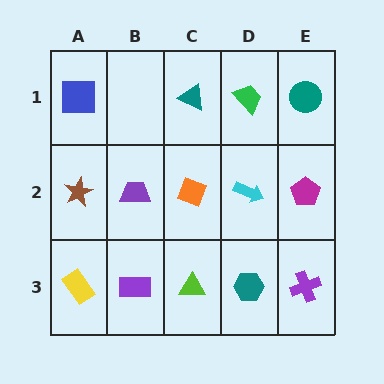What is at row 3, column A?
A yellow rectangle.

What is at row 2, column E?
A magenta pentagon.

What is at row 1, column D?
A green trapezoid.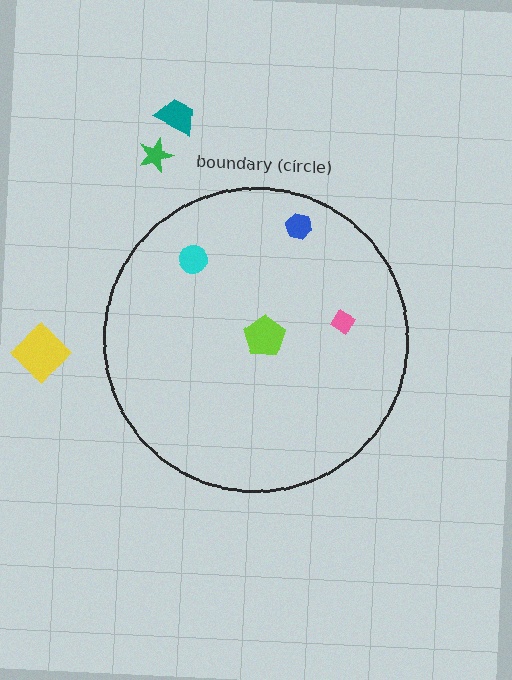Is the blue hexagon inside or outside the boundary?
Inside.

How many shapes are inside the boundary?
4 inside, 3 outside.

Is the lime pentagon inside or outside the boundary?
Inside.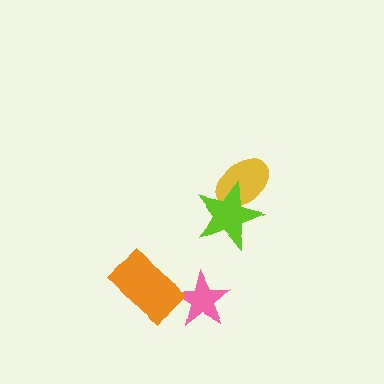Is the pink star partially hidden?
Yes, it is partially covered by another shape.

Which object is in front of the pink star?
The orange rectangle is in front of the pink star.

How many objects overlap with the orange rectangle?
1 object overlaps with the orange rectangle.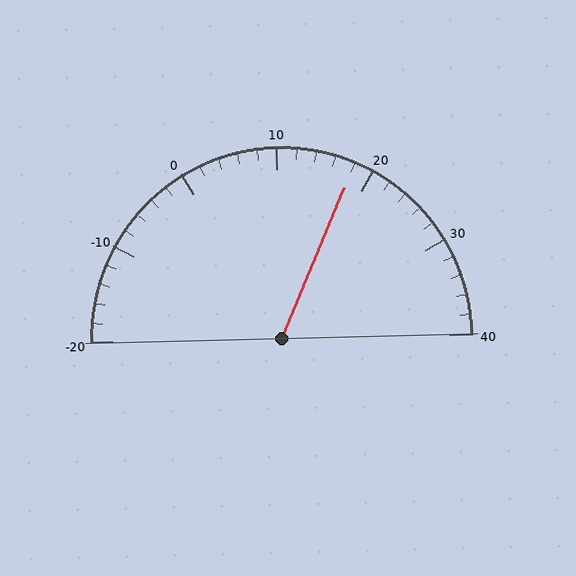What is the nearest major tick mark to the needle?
The nearest major tick mark is 20.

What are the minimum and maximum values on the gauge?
The gauge ranges from -20 to 40.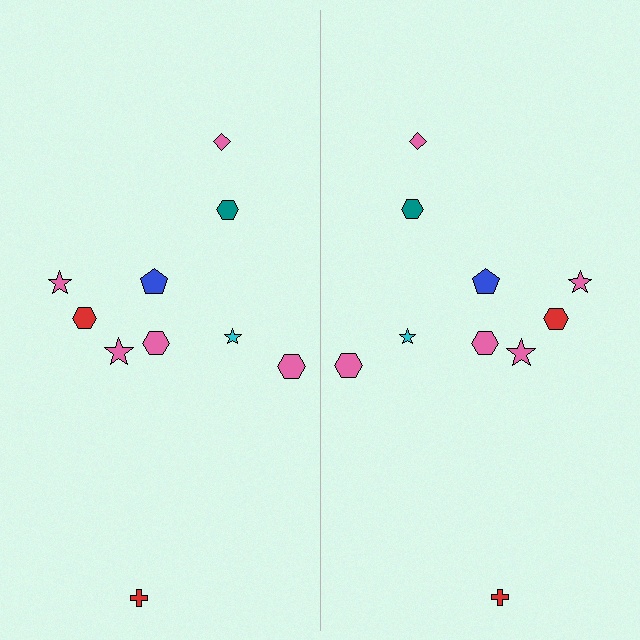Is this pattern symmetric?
Yes, this pattern has bilateral (reflection) symmetry.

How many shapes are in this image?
There are 20 shapes in this image.